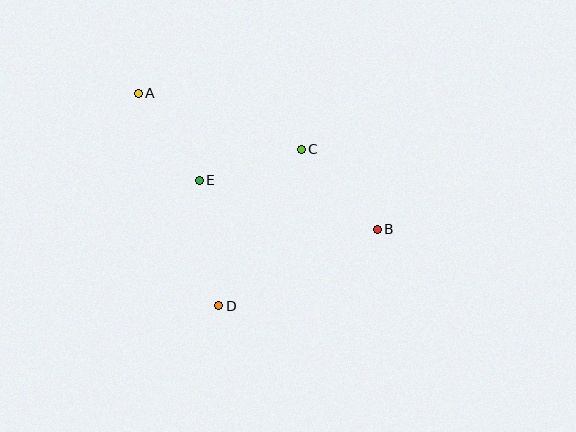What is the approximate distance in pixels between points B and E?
The distance between B and E is approximately 185 pixels.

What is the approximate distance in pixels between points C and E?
The distance between C and E is approximately 107 pixels.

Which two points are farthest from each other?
Points A and B are farthest from each other.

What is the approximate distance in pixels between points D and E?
The distance between D and E is approximately 127 pixels.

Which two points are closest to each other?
Points A and E are closest to each other.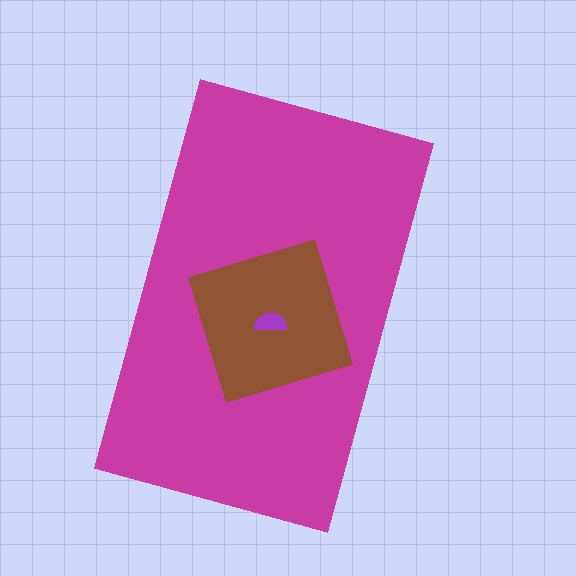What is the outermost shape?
The magenta rectangle.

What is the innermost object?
The purple semicircle.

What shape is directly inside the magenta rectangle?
The brown square.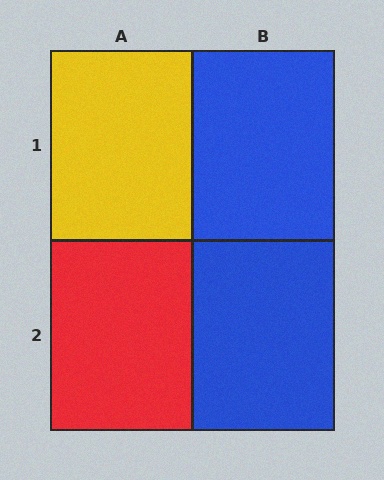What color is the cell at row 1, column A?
Yellow.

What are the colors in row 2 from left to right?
Red, blue.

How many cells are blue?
2 cells are blue.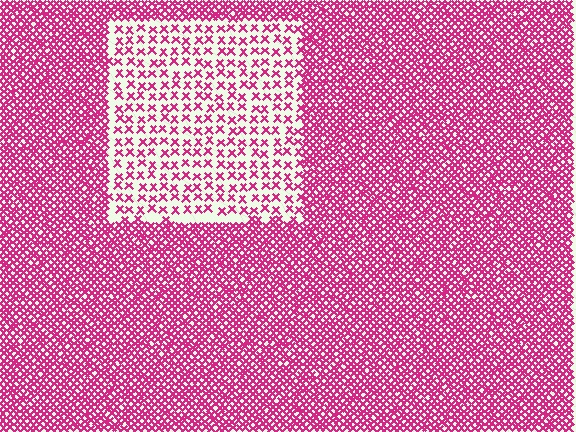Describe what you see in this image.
The image contains small magenta elements arranged at two different densities. A rectangle-shaped region is visible where the elements are less densely packed than the surrounding area.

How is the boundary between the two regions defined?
The boundary is defined by a change in element density (approximately 2.8x ratio). All elements are the same color, size, and shape.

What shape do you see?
I see a rectangle.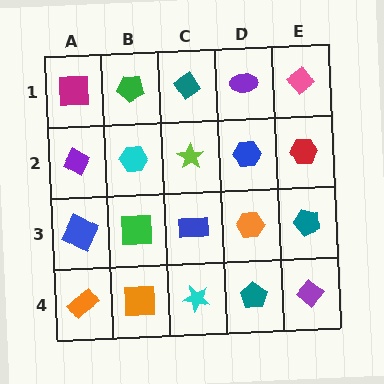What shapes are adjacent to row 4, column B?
A green square (row 3, column B), an orange rectangle (row 4, column A), a cyan star (row 4, column C).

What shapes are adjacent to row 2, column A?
A magenta square (row 1, column A), a blue square (row 3, column A), a cyan hexagon (row 2, column B).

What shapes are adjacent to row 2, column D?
A purple ellipse (row 1, column D), an orange hexagon (row 3, column D), a lime star (row 2, column C), a red hexagon (row 2, column E).